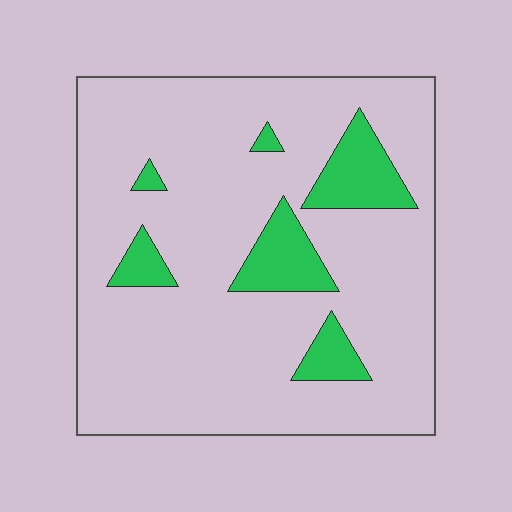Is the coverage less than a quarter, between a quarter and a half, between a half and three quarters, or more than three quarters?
Less than a quarter.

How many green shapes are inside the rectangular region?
6.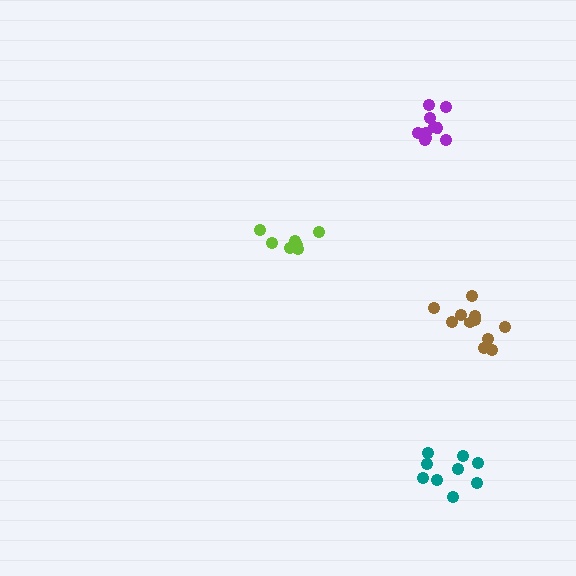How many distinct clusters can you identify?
There are 4 distinct clusters.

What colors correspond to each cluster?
The clusters are colored: brown, teal, purple, lime.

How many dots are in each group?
Group 1: 12 dots, Group 2: 9 dots, Group 3: 10 dots, Group 4: 7 dots (38 total).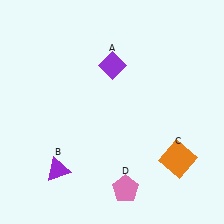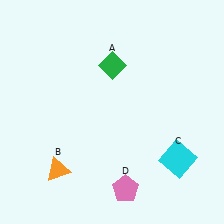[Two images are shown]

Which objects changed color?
A changed from purple to green. B changed from purple to orange. C changed from orange to cyan.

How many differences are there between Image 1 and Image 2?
There are 3 differences between the two images.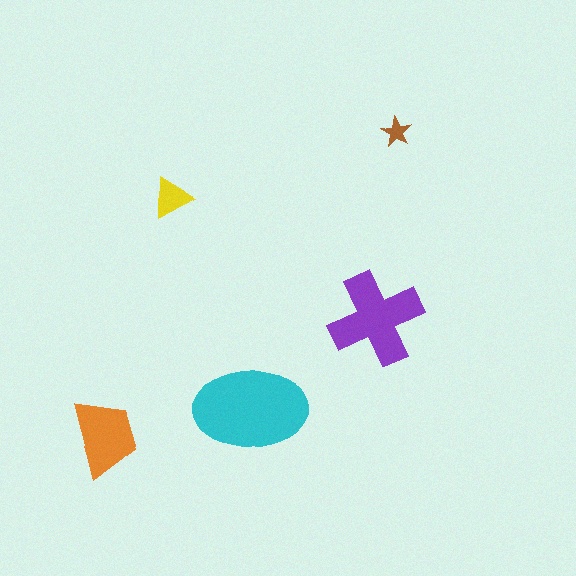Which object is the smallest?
The brown star.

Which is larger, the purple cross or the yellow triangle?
The purple cross.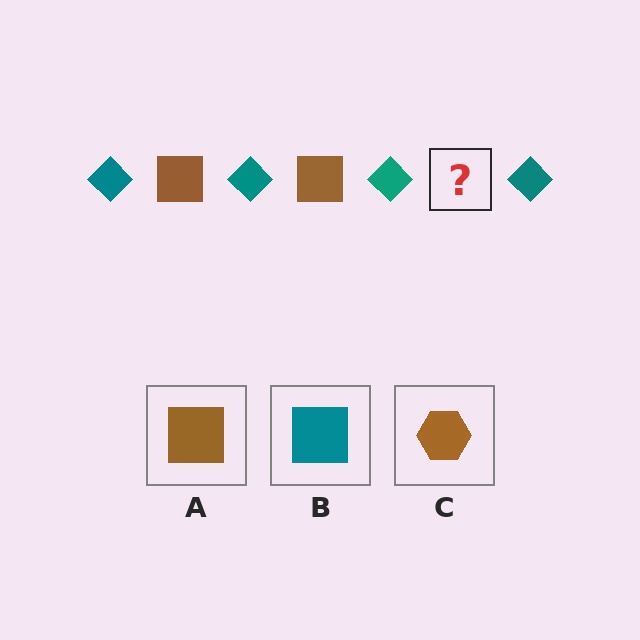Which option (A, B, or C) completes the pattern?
A.